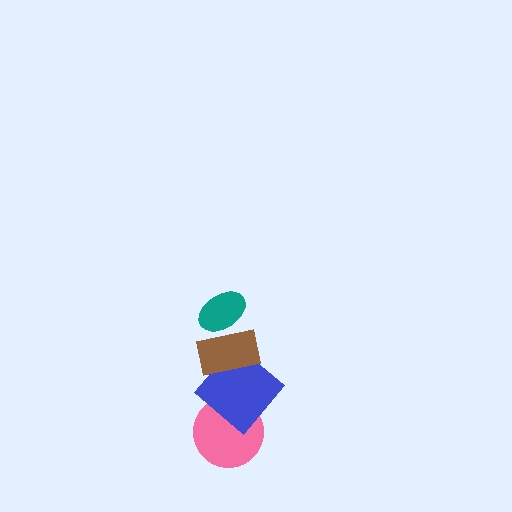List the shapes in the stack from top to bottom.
From top to bottom: the teal ellipse, the brown rectangle, the blue diamond, the pink circle.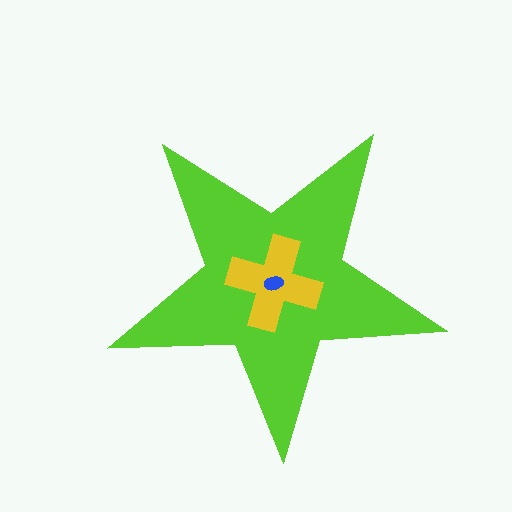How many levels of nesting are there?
3.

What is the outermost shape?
The lime star.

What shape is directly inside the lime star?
The yellow cross.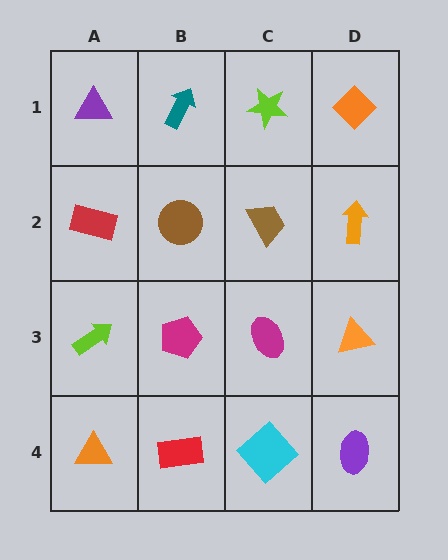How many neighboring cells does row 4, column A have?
2.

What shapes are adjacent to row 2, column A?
A purple triangle (row 1, column A), a lime arrow (row 3, column A), a brown circle (row 2, column B).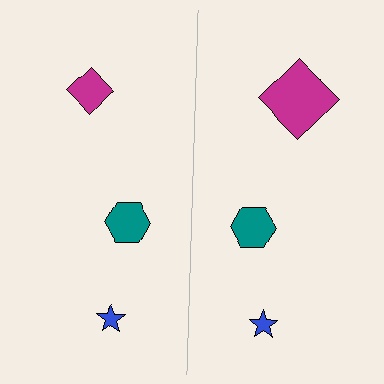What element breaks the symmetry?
The magenta diamond on the right side has a different size than its mirror counterpart.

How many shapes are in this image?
There are 6 shapes in this image.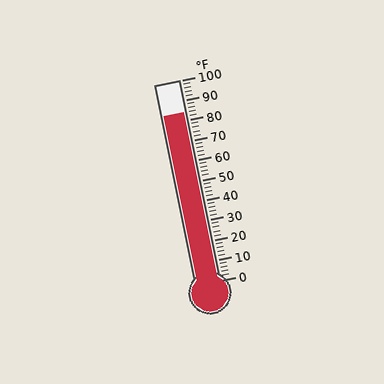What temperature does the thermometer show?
The thermometer shows approximately 84°F.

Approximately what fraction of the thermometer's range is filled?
The thermometer is filled to approximately 85% of its range.